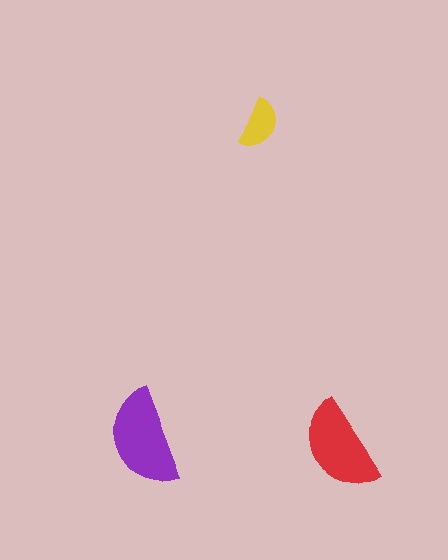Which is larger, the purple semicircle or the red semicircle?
The purple one.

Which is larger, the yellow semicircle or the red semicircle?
The red one.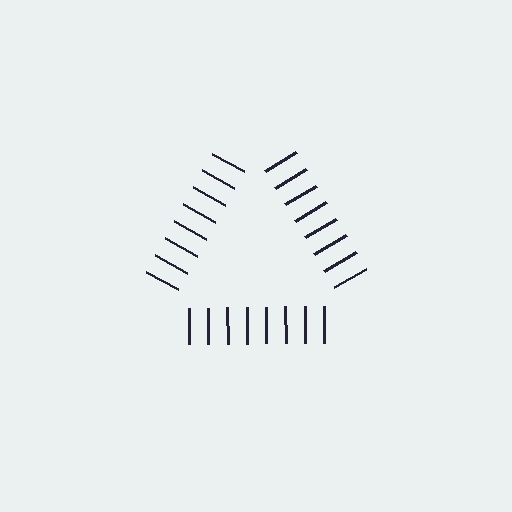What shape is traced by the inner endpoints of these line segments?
An illusory triangle — the line segments terminate on its edges but no continuous stroke is drawn.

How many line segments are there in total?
24 — 8 along each of the 3 edges.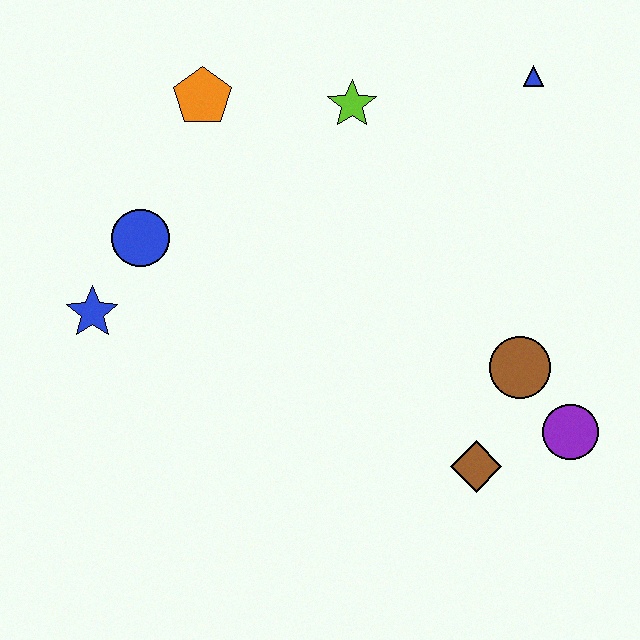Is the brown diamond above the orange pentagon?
No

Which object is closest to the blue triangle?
The lime star is closest to the blue triangle.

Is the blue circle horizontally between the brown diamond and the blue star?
Yes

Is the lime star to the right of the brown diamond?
No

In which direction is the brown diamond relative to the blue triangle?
The brown diamond is below the blue triangle.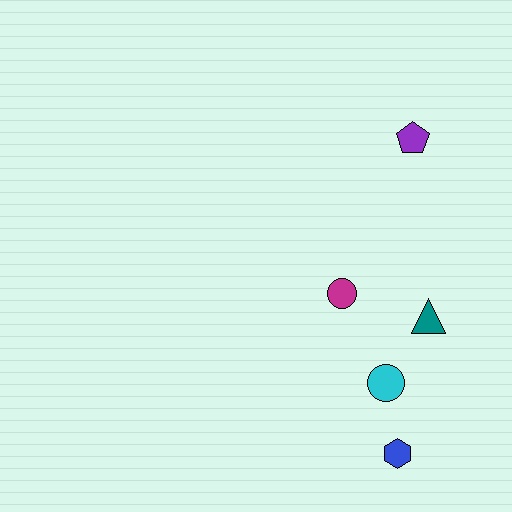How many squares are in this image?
There are no squares.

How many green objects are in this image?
There are no green objects.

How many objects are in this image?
There are 5 objects.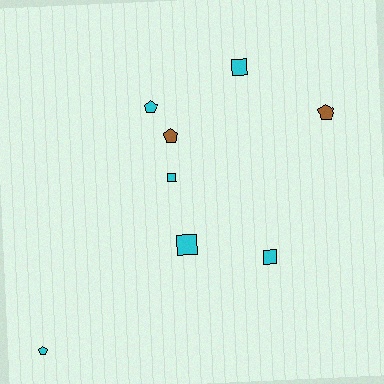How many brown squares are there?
There are no brown squares.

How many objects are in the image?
There are 8 objects.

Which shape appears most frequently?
Pentagon, with 4 objects.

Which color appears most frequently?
Cyan, with 6 objects.